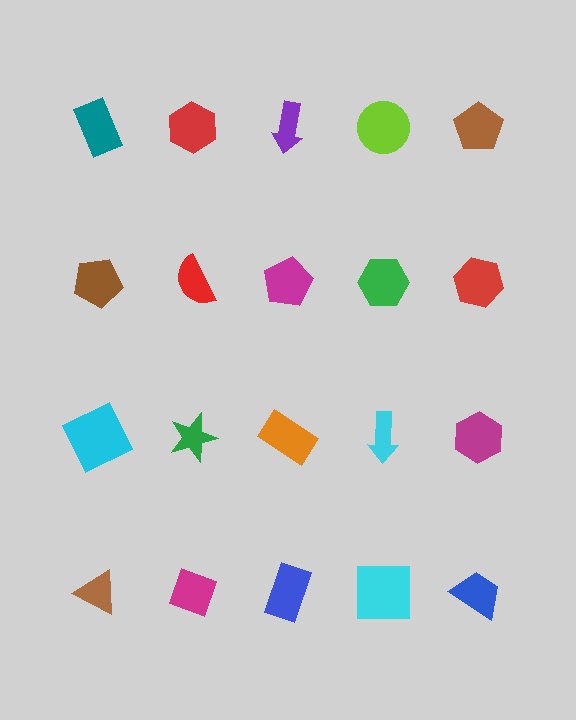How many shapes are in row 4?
5 shapes.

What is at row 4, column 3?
A blue rectangle.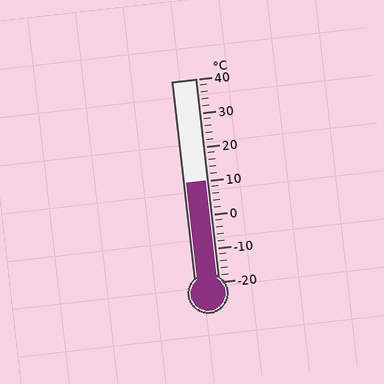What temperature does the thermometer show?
The thermometer shows approximately 10°C.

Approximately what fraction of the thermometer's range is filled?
The thermometer is filled to approximately 50% of its range.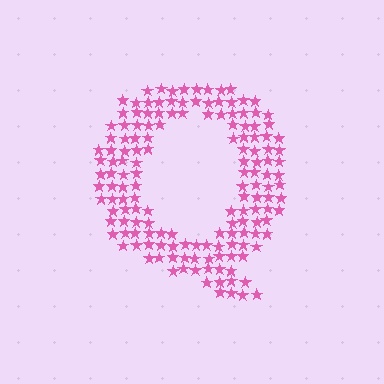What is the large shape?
The large shape is the letter Q.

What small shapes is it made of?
It is made of small stars.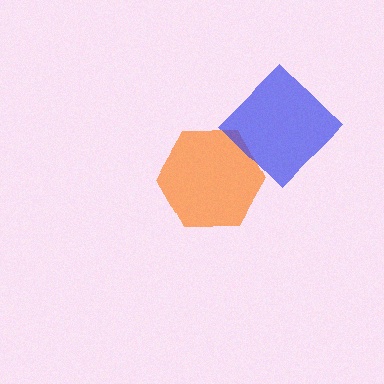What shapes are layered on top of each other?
The layered shapes are: an orange hexagon, a blue diamond.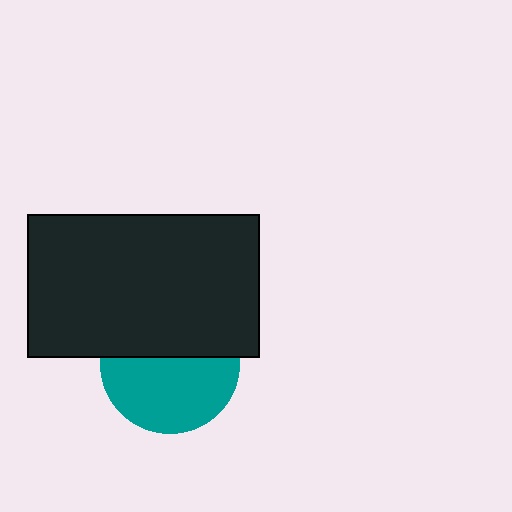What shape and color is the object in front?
The object in front is a black rectangle.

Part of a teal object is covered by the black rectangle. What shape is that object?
It is a circle.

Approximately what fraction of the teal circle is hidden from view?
Roughly 44% of the teal circle is hidden behind the black rectangle.